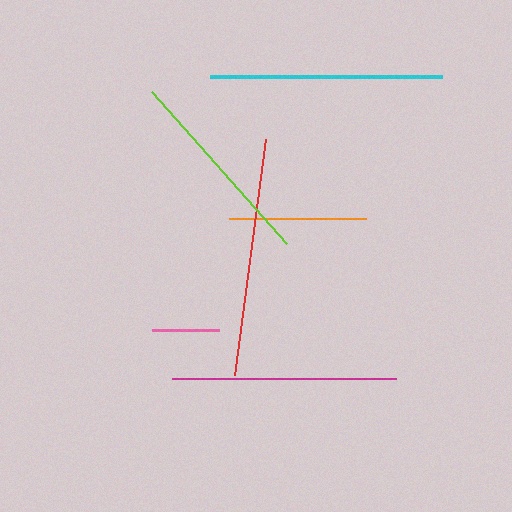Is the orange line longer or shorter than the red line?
The red line is longer than the orange line.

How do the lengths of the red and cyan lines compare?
The red and cyan lines are approximately the same length.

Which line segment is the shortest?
The pink line is the shortest at approximately 67 pixels.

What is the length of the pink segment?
The pink segment is approximately 67 pixels long.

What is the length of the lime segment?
The lime segment is approximately 203 pixels long.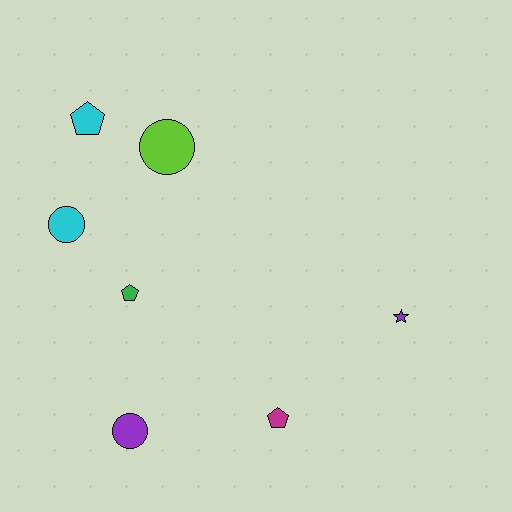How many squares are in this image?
There are no squares.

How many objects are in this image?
There are 7 objects.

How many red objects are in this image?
There are no red objects.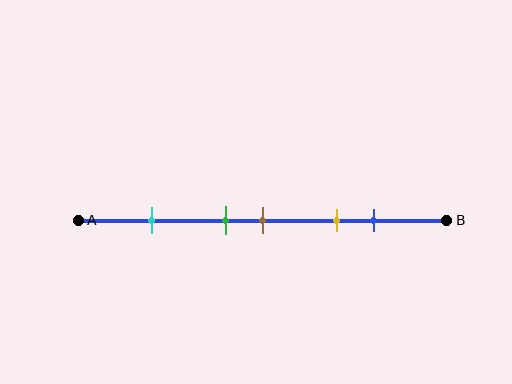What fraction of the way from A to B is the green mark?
The green mark is approximately 40% (0.4) of the way from A to B.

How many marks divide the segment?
There are 5 marks dividing the segment.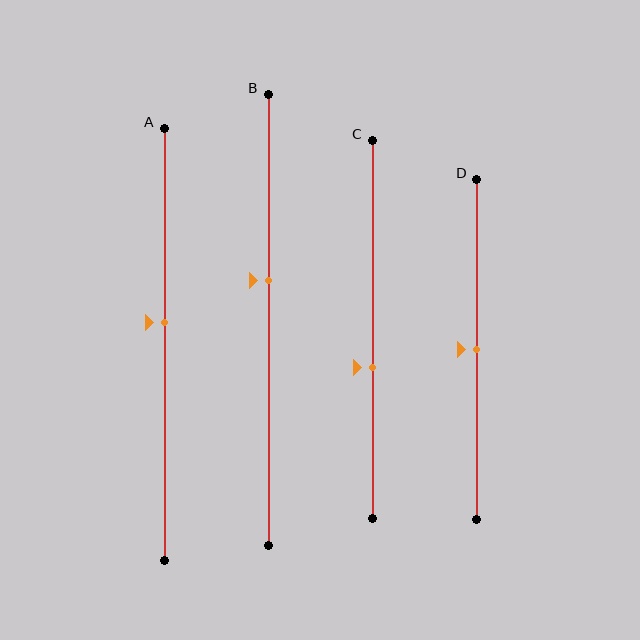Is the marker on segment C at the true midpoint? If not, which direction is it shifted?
No, the marker on segment C is shifted downward by about 10% of the segment length.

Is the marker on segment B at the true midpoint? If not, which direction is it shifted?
No, the marker on segment B is shifted upward by about 9% of the segment length.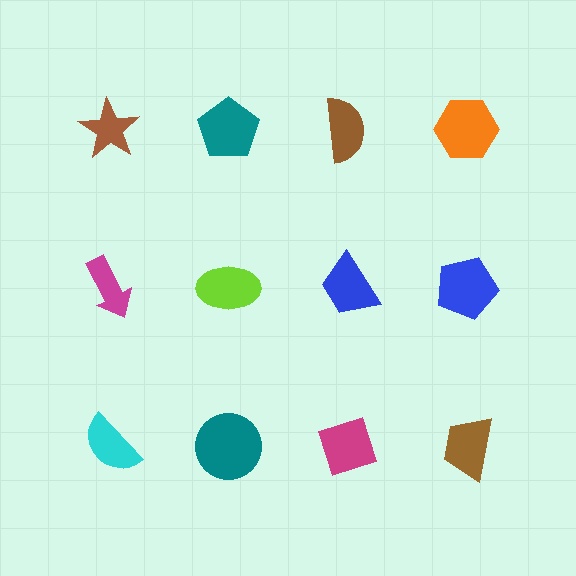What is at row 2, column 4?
A blue pentagon.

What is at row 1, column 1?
A brown star.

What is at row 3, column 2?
A teal circle.